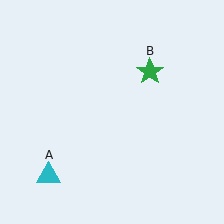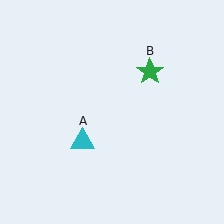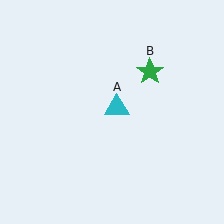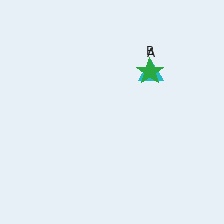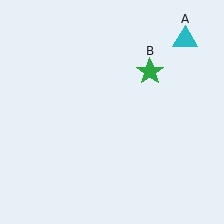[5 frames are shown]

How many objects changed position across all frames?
1 object changed position: cyan triangle (object A).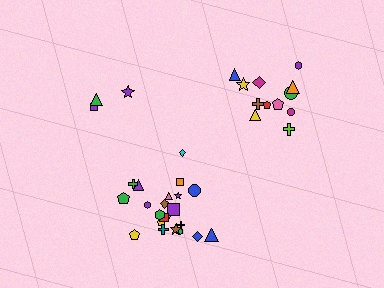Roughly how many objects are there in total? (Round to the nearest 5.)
Roughly 35 objects in total.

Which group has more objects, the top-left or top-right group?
The top-right group.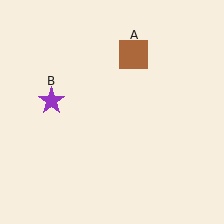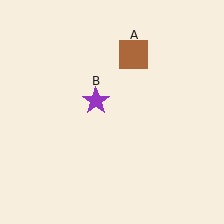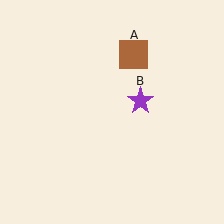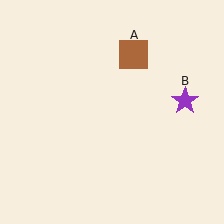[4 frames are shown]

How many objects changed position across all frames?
1 object changed position: purple star (object B).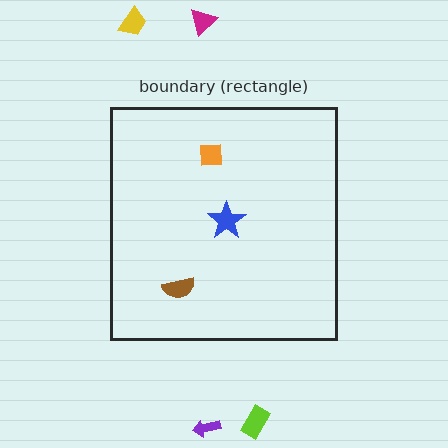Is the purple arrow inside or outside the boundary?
Outside.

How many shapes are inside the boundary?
3 inside, 4 outside.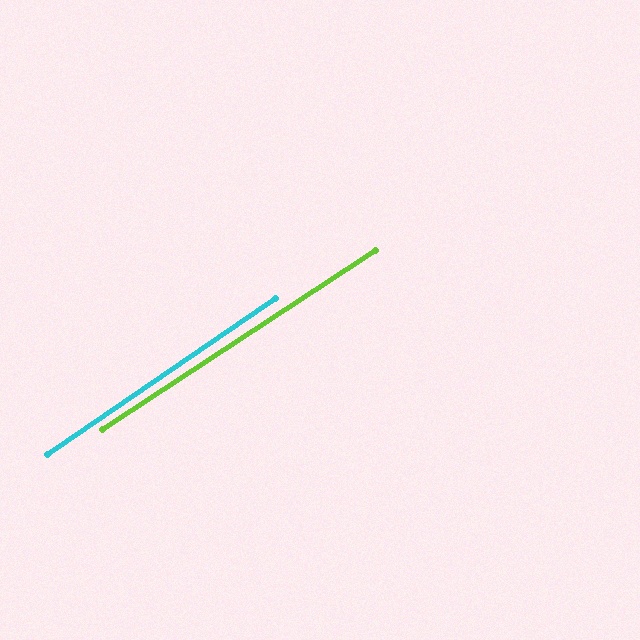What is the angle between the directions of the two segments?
Approximately 1 degree.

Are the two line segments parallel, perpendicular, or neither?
Parallel — their directions differ by only 1.0°.